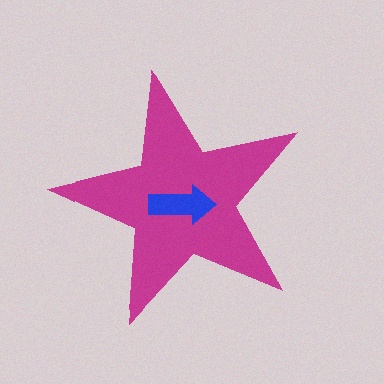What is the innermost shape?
The blue arrow.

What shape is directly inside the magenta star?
The blue arrow.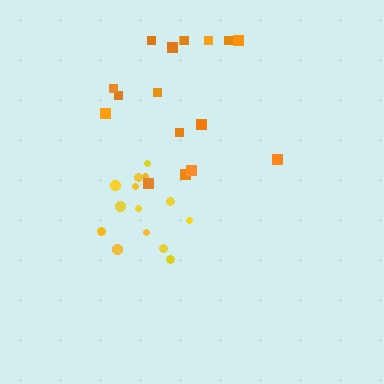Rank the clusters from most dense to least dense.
yellow, orange.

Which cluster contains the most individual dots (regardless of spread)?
Orange (17).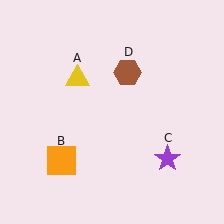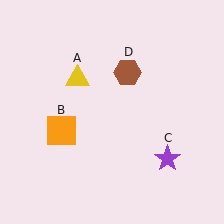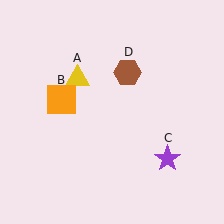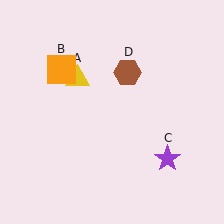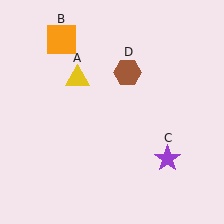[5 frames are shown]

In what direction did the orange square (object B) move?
The orange square (object B) moved up.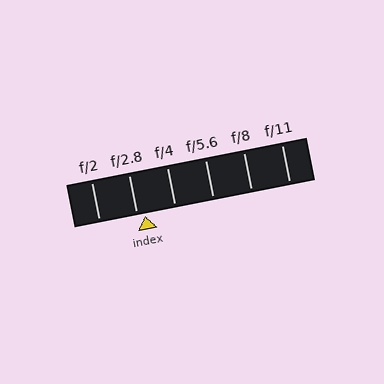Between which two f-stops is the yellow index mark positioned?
The index mark is between f/2.8 and f/4.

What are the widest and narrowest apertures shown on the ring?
The widest aperture shown is f/2 and the narrowest is f/11.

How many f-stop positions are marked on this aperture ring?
There are 6 f-stop positions marked.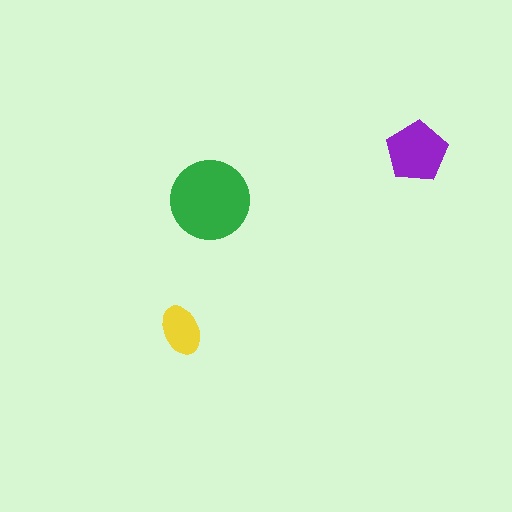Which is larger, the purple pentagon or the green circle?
The green circle.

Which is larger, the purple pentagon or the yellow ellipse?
The purple pentagon.